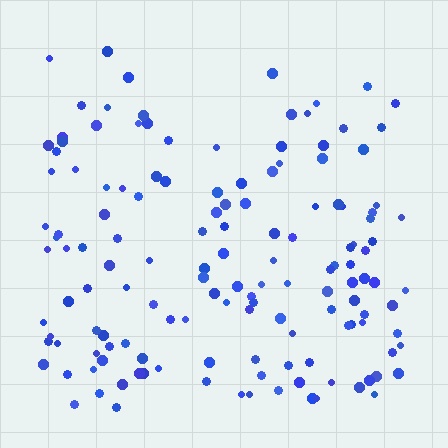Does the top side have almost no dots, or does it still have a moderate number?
Still a moderate number, just noticeably fewer than the bottom.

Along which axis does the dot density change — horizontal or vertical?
Vertical.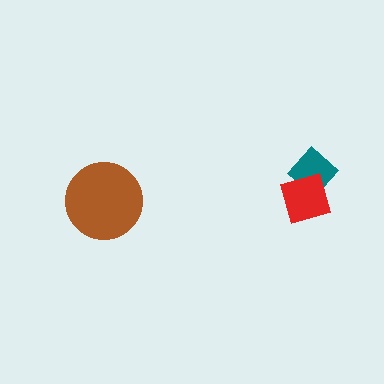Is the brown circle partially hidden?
No, no other shape covers it.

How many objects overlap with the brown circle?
0 objects overlap with the brown circle.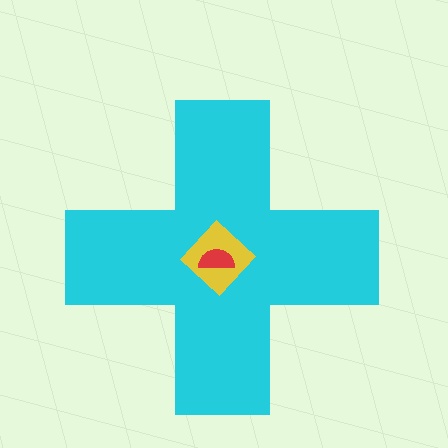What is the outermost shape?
The cyan cross.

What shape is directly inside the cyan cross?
The yellow diamond.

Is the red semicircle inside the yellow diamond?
Yes.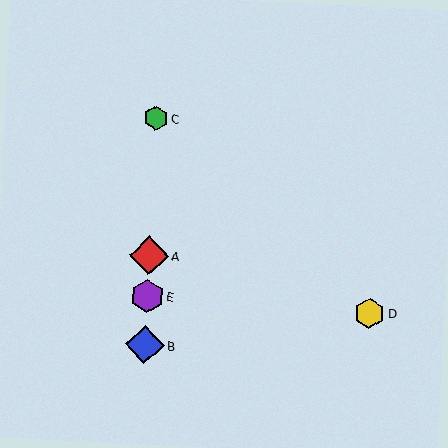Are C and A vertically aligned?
Yes, both are at x≈156.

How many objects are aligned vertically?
4 objects (A, B, C, E) are aligned vertically.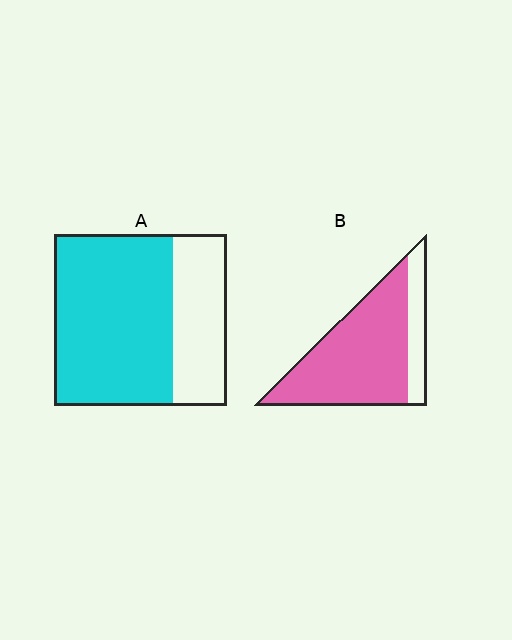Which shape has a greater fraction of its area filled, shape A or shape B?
Shape B.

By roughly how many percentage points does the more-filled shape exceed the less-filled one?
By roughly 10 percentage points (B over A).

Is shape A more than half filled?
Yes.